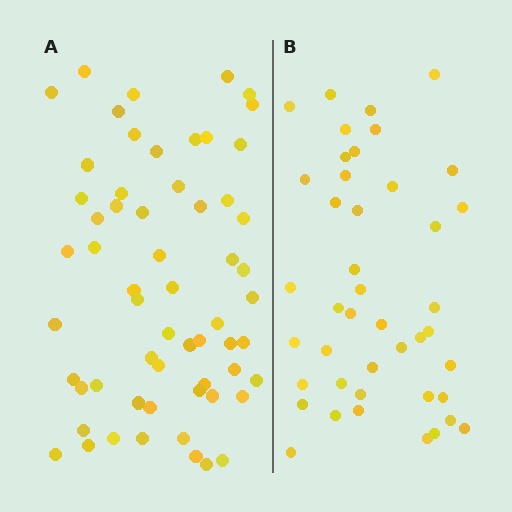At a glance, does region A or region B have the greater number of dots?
Region A (the left region) has more dots.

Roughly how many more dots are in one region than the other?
Region A has approximately 15 more dots than region B.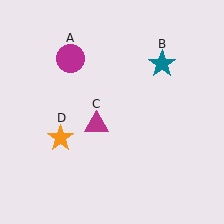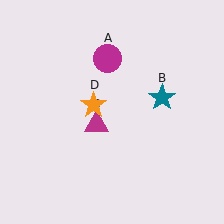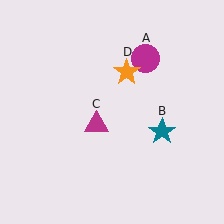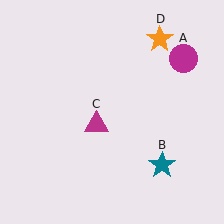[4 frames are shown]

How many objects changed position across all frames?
3 objects changed position: magenta circle (object A), teal star (object B), orange star (object D).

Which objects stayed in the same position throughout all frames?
Magenta triangle (object C) remained stationary.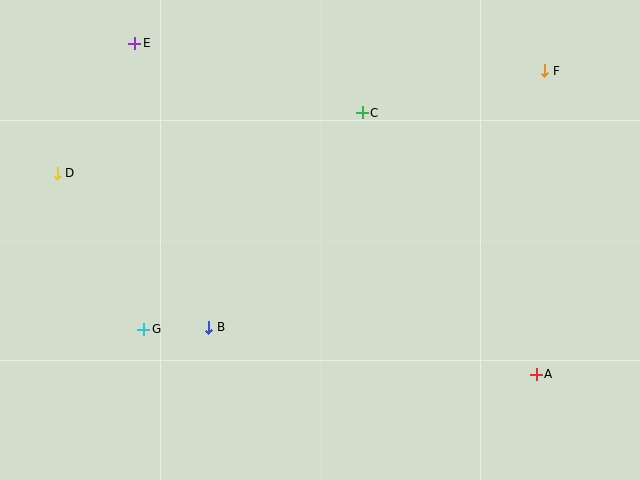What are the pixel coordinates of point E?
Point E is at (135, 43).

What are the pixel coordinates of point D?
Point D is at (57, 173).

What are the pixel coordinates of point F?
Point F is at (545, 71).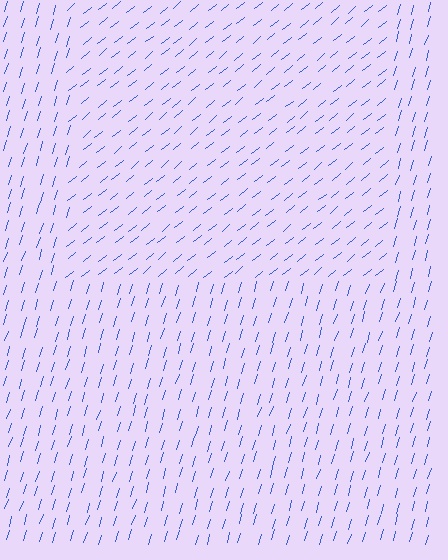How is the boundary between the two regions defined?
The boundary is defined purely by a change in line orientation (approximately 34 degrees difference). All lines are the same color and thickness.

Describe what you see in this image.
The image is filled with small blue line segments. A rectangle region in the image has lines oriented differently from the surrounding lines, creating a visible texture boundary.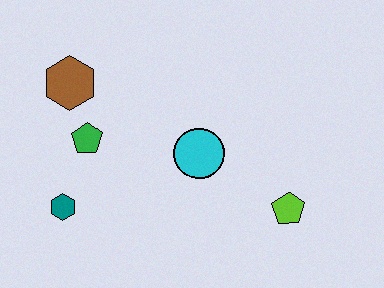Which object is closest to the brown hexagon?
The green pentagon is closest to the brown hexagon.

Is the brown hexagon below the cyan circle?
No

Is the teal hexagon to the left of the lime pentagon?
Yes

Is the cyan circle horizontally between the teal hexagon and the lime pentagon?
Yes